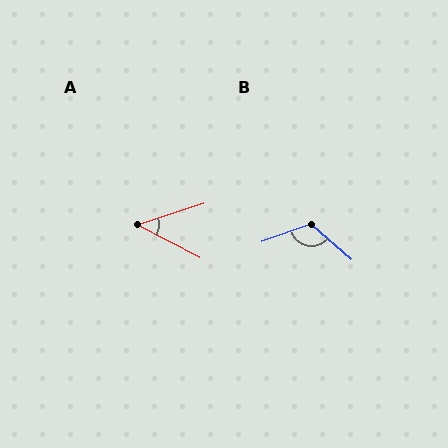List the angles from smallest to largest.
A (46°), B (119°).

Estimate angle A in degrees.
Approximately 46 degrees.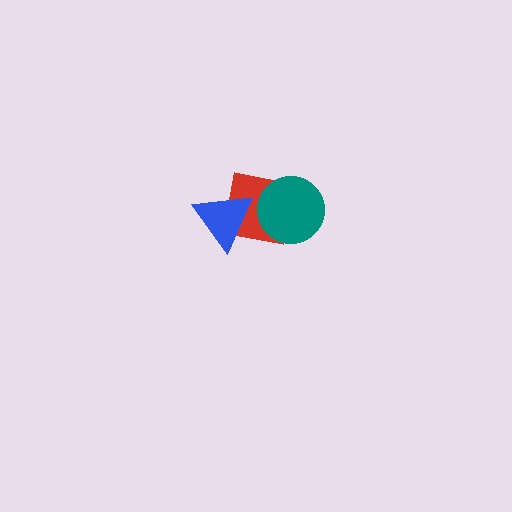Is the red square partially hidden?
Yes, it is partially covered by another shape.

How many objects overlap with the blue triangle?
1 object overlaps with the blue triangle.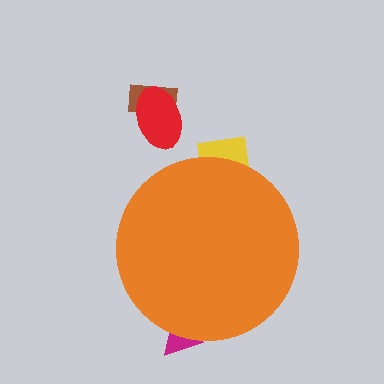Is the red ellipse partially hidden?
No, the red ellipse is fully visible.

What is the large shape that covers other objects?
An orange circle.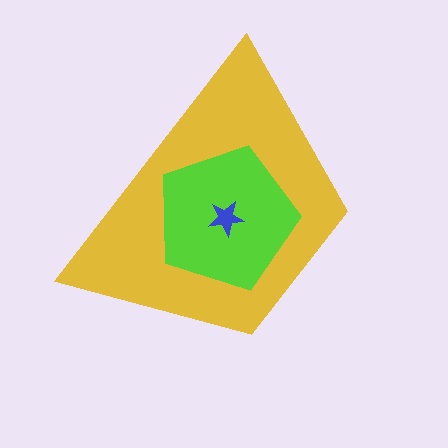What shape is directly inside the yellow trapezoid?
The lime pentagon.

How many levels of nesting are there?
3.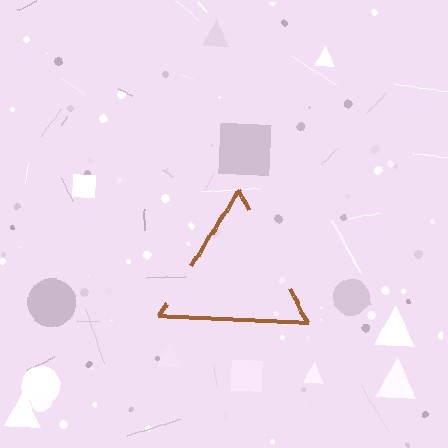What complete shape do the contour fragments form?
The contour fragments form a triangle.